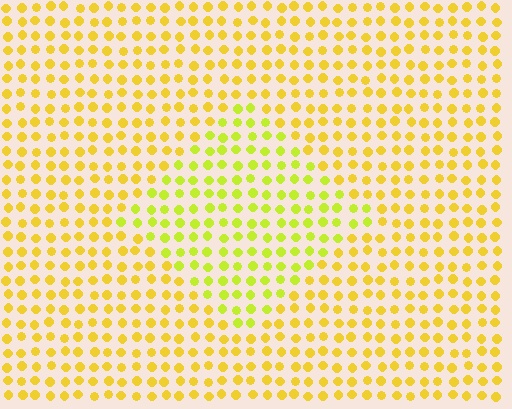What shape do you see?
I see a diamond.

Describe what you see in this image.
The image is filled with small yellow elements in a uniform arrangement. A diamond-shaped region is visible where the elements are tinted to a slightly different hue, forming a subtle color boundary.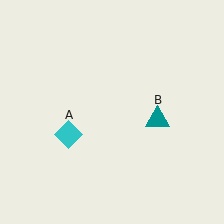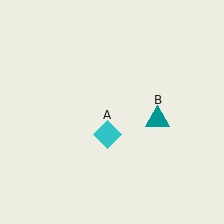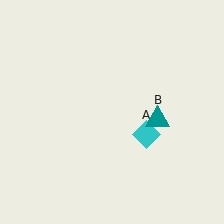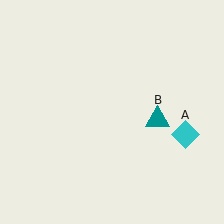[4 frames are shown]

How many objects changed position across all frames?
1 object changed position: cyan diamond (object A).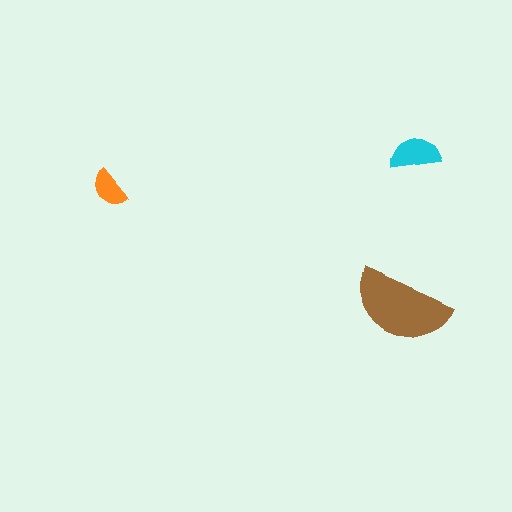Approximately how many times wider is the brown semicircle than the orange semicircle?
About 2.5 times wider.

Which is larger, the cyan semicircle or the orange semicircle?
The cyan one.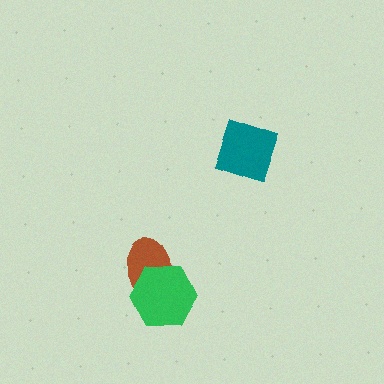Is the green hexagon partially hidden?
No, no other shape covers it.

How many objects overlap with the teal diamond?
0 objects overlap with the teal diamond.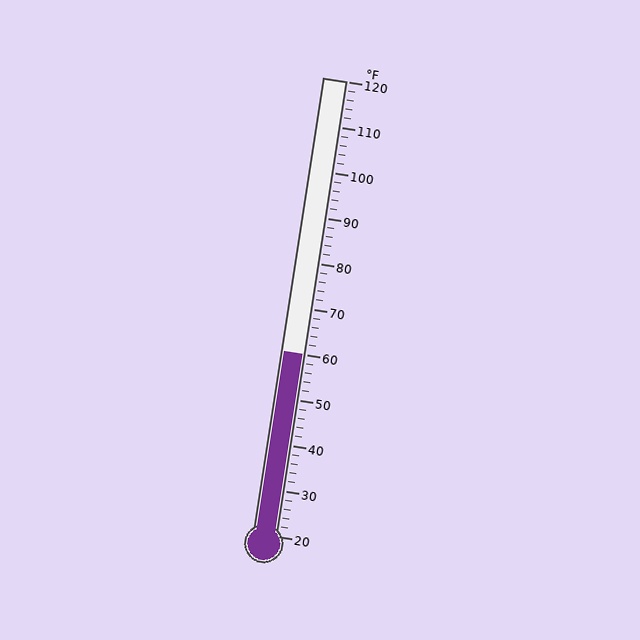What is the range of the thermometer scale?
The thermometer scale ranges from 20°F to 120°F.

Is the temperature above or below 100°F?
The temperature is below 100°F.